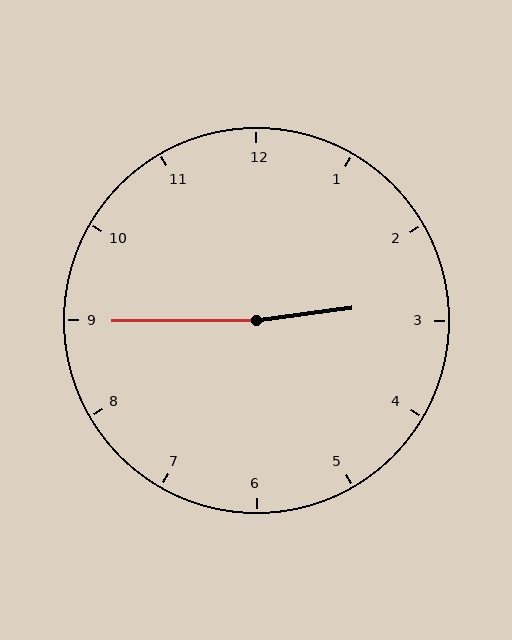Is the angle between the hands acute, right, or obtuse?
It is obtuse.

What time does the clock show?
2:45.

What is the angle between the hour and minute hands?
Approximately 172 degrees.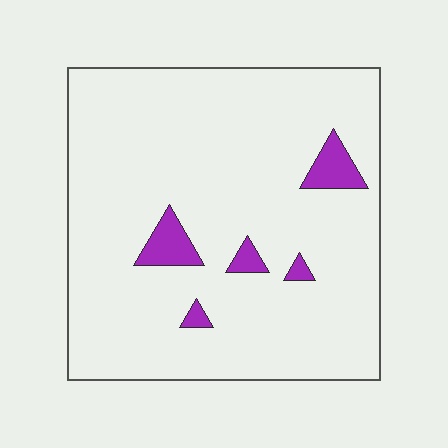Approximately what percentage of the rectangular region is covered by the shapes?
Approximately 5%.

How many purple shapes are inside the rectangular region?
5.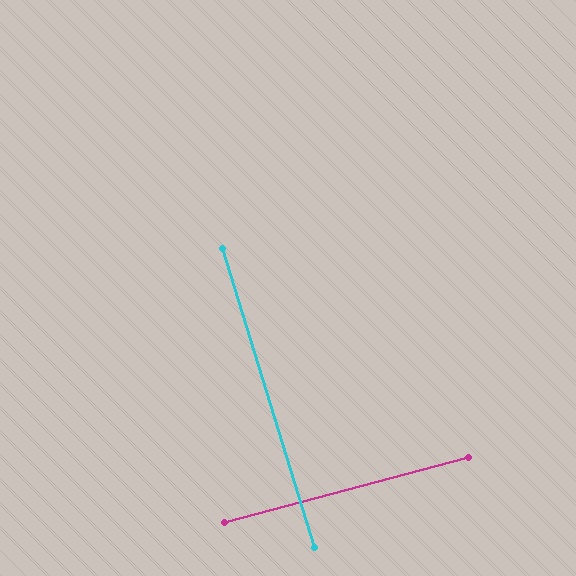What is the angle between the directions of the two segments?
Approximately 88 degrees.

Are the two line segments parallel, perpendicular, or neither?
Perpendicular — they meet at approximately 88°.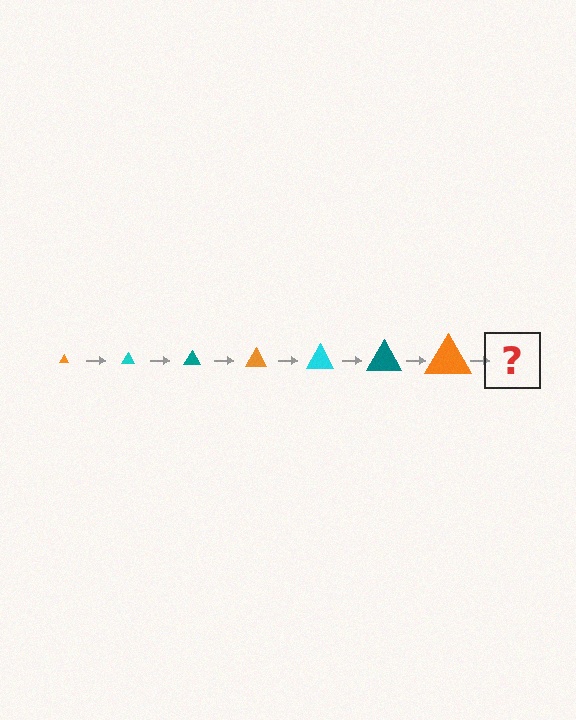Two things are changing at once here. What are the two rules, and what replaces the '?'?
The two rules are that the triangle grows larger each step and the color cycles through orange, cyan, and teal. The '?' should be a cyan triangle, larger than the previous one.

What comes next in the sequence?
The next element should be a cyan triangle, larger than the previous one.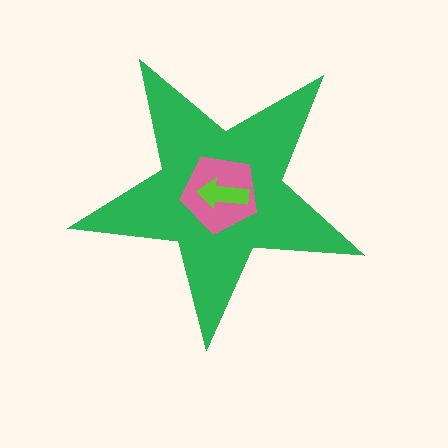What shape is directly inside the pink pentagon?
The lime arrow.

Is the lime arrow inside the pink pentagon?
Yes.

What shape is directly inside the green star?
The pink pentagon.